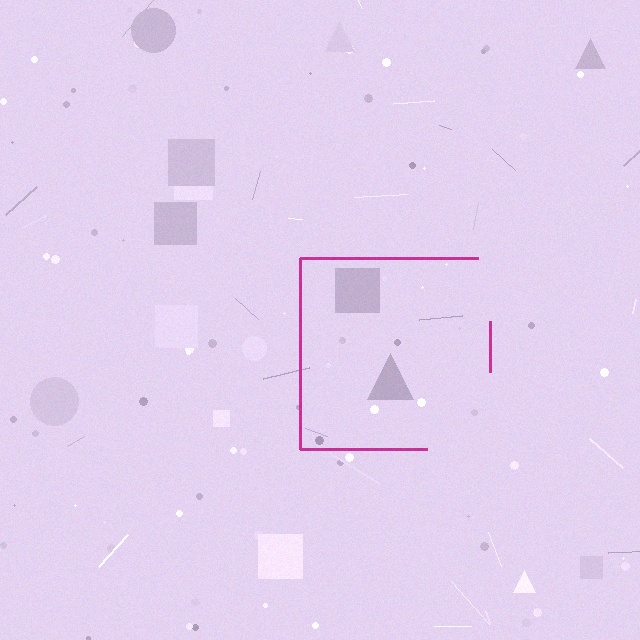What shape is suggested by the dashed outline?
The dashed outline suggests a square.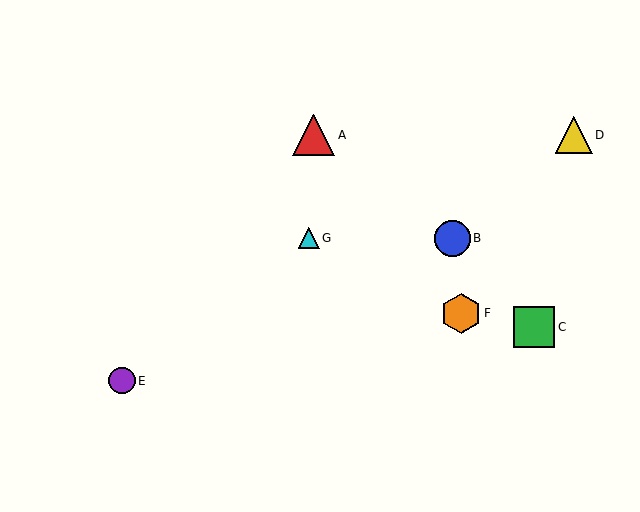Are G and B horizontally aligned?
Yes, both are at y≈238.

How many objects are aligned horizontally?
2 objects (B, G) are aligned horizontally.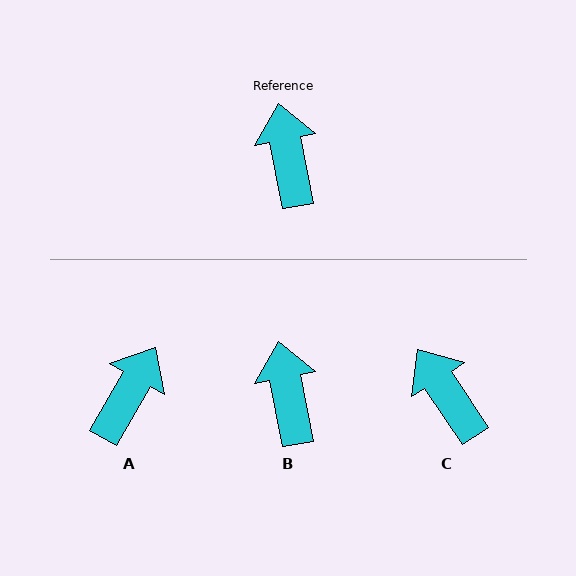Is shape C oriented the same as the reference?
No, it is off by about 23 degrees.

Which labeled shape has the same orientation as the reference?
B.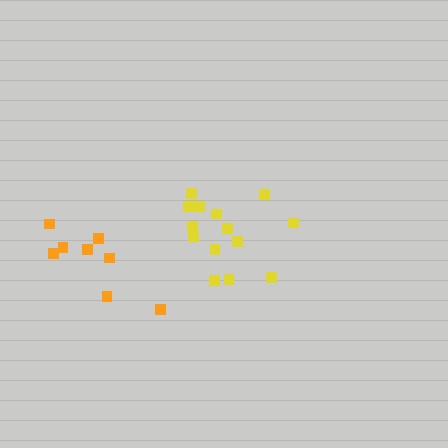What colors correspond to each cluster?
The clusters are colored: yellow, orange.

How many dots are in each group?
Group 1: 14 dots, Group 2: 8 dots (22 total).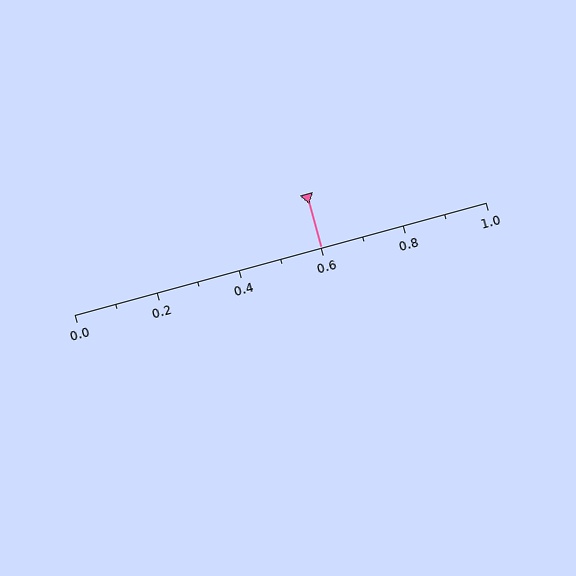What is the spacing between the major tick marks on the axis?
The major ticks are spaced 0.2 apart.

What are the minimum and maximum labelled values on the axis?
The axis runs from 0.0 to 1.0.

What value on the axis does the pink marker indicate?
The marker indicates approximately 0.6.